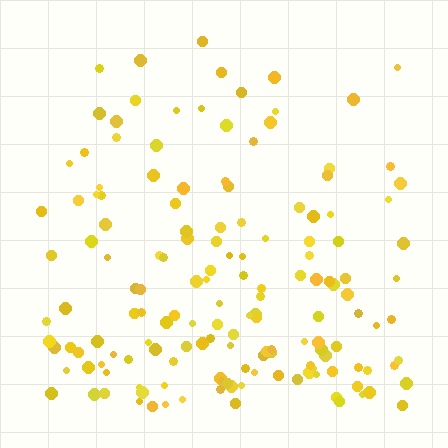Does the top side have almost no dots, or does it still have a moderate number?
Still a moderate number, just noticeably fewer than the bottom.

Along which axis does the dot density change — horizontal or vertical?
Vertical.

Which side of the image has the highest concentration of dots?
The bottom.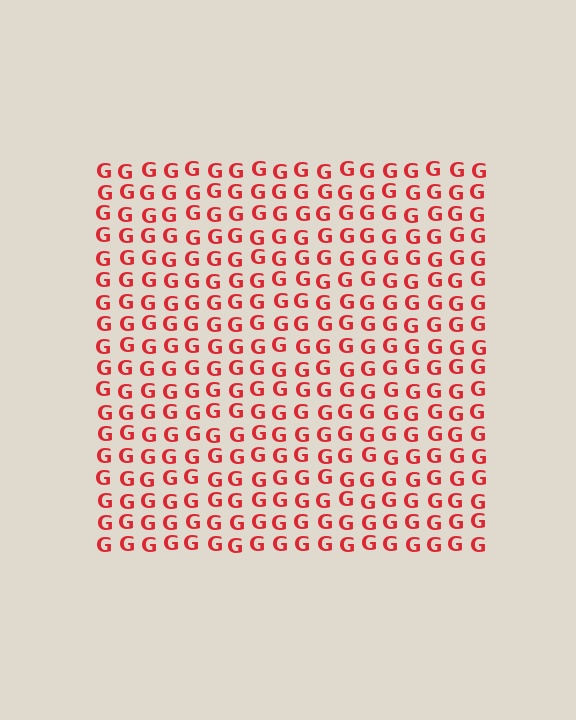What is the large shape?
The large shape is a square.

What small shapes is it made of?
It is made of small letter G's.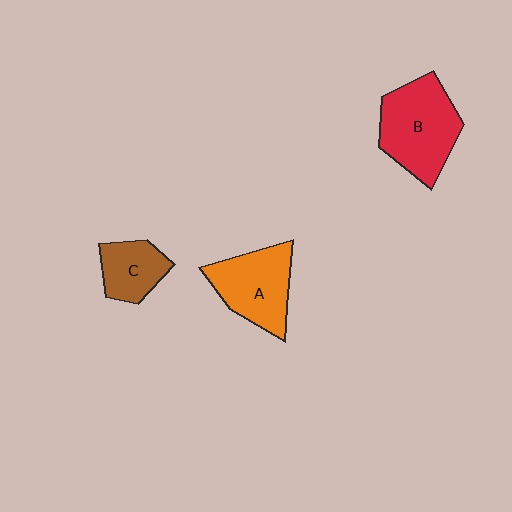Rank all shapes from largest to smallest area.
From largest to smallest: B (red), A (orange), C (brown).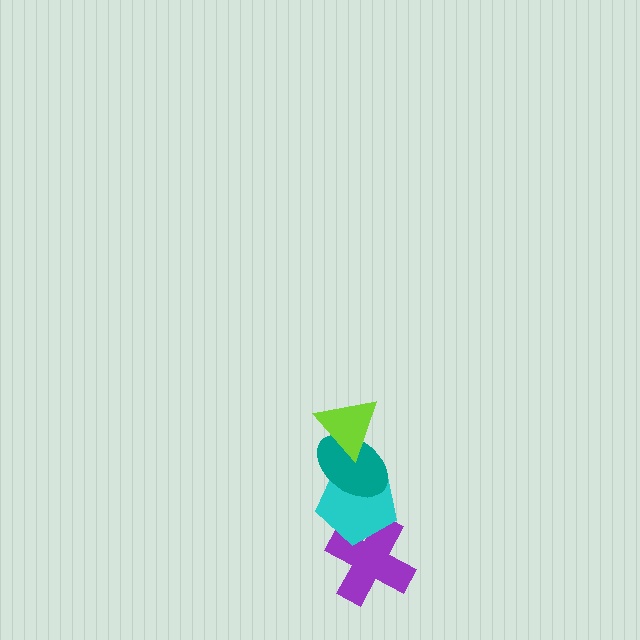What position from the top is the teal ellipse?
The teal ellipse is 2nd from the top.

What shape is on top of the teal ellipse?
The lime triangle is on top of the teal ellipse.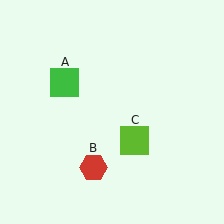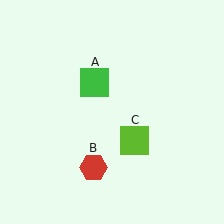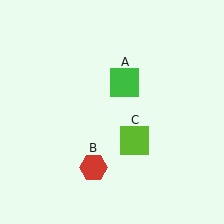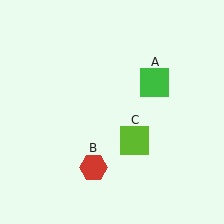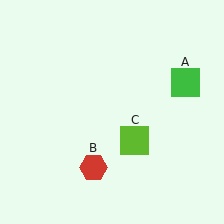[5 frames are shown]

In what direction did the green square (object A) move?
The green square (object A) moved right.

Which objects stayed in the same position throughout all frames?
Red hexagon (object B) and lime square (object C) remained stationary.